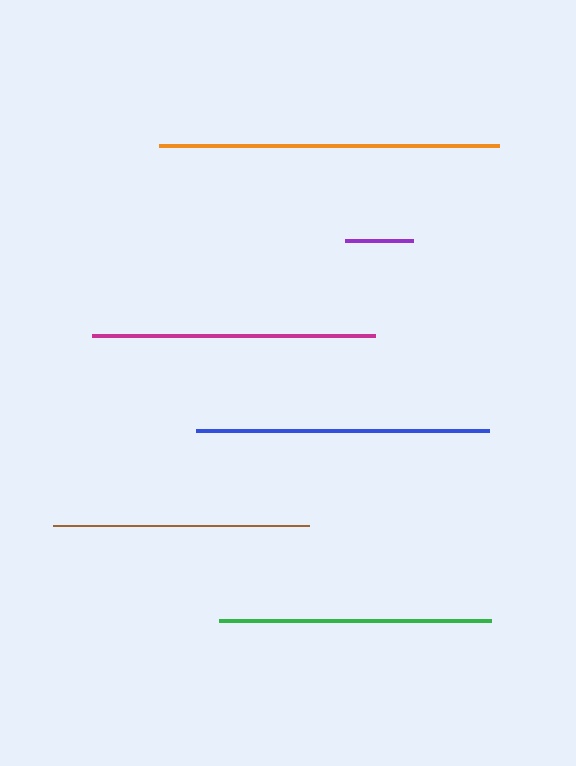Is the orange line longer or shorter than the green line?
The orange line is longer than the green line.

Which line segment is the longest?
The orange line is the longest at approximately 339 pixels.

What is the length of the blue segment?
The blue segment is approximately 294 pixels long.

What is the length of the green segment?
The green segment is approximately 272 pixels long.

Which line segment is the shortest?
The purple line is the shortest at approximately 68 pixels.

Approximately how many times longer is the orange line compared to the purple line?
The orange line is approximately 5.0 times the length of the purple line.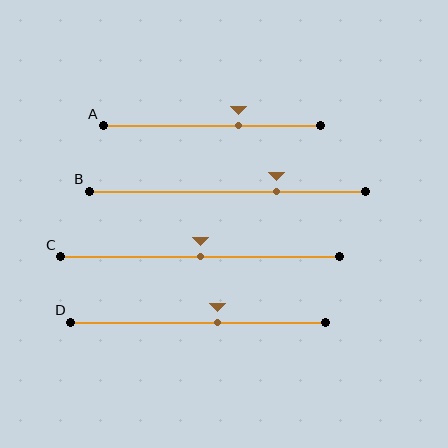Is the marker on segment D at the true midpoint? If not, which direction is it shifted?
No, the marker on segment D is shifted to the right by about 8% of the segment length.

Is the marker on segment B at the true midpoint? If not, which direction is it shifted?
No, the marker on segment B is shifted to the right by about 18% of the segment length.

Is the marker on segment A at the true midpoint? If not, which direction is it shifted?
No, the marker on segment A is shifted to the right by about 12% of the segment length.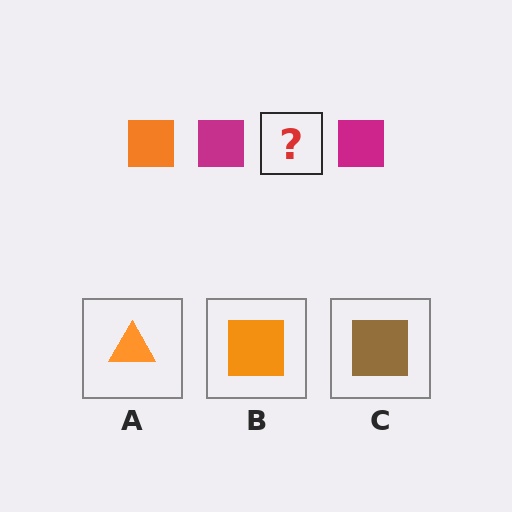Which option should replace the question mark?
Option B.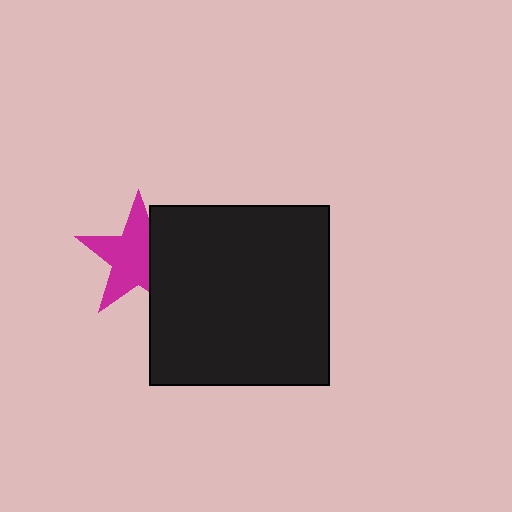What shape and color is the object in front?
The object in front is a black square.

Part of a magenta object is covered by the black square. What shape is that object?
It is a star.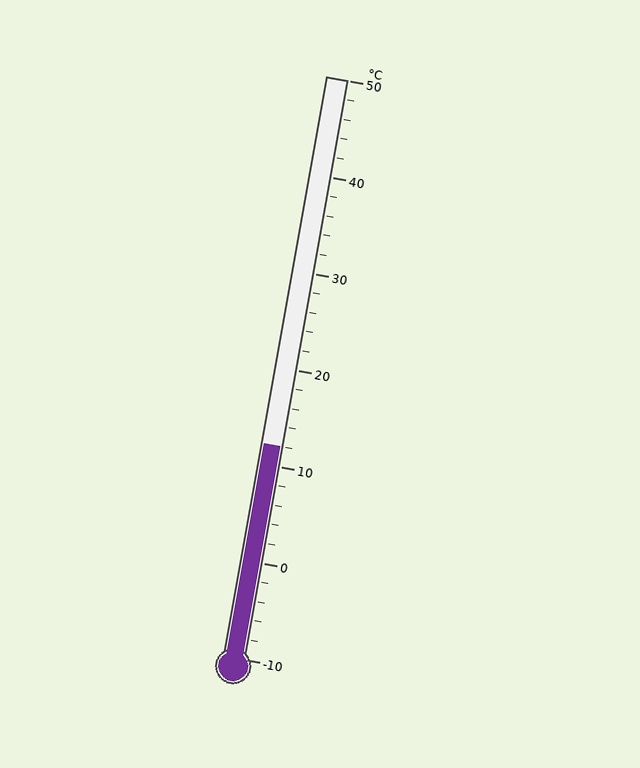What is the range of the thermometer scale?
The thermometer scale ranges from -10°C to 50°C.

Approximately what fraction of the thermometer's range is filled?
The thermometer is filled to approximately 35% of its range.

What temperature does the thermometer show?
The thermometer shows approximately 12°C.